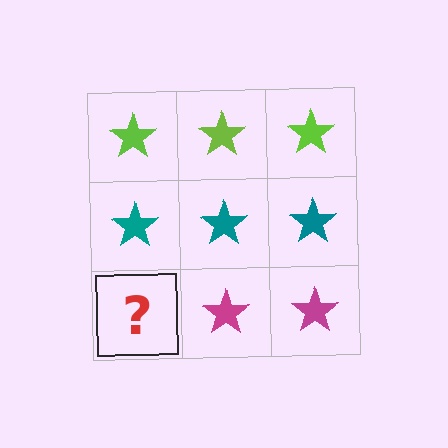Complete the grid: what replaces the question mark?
The question mark should be replaced with a magenta star.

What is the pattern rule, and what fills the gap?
The rule is that each row has a consistent color. The gap should be filled with a magenta star.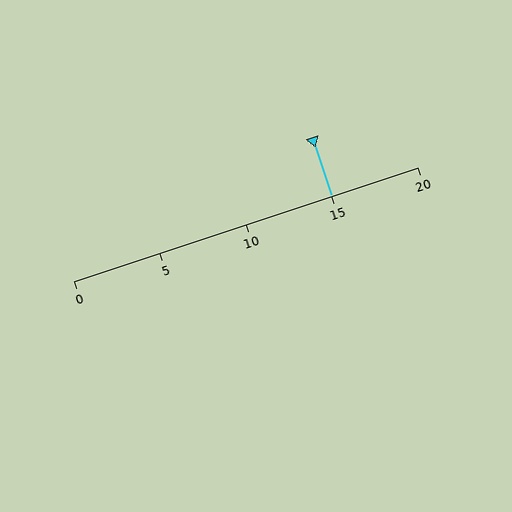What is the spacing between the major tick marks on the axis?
The major ticks are spaced 5 apart.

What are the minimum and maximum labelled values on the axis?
The axis runs from 0 to 20.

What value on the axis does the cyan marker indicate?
The marker indicates approximately 15.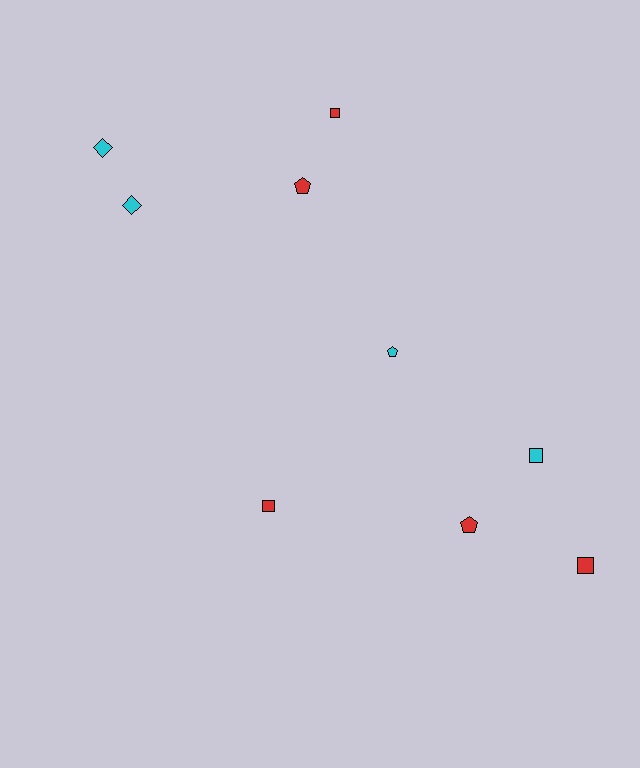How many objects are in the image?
There are 9 objects.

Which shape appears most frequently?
Square, with 4 objects.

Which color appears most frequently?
Red, with 5 objects.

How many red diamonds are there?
There are no red diamonds.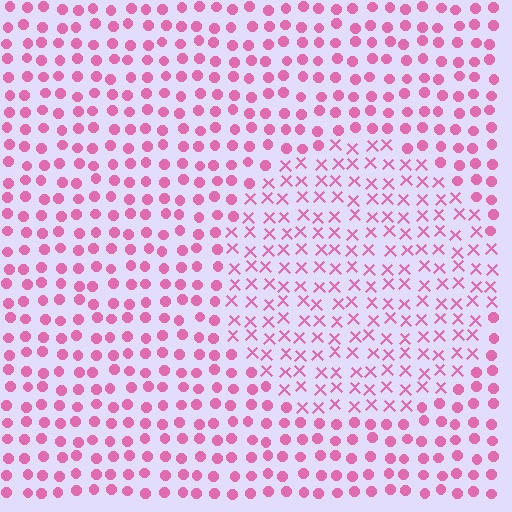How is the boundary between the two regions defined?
The boundary is defined by a change in element shape: X marks inside vs. circles outside. All elements share the same color and spacing.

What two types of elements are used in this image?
The image uses X marks inside the circle region and circles outside it.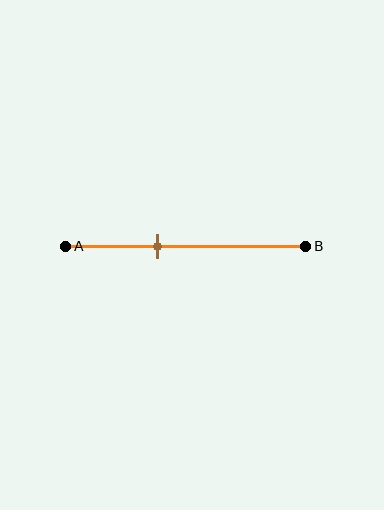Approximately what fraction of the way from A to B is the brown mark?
The brown mark is approximately 40% of the way from A to B.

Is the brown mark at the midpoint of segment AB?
No, the mark is at about 40% from A, not at the 50% midpoint.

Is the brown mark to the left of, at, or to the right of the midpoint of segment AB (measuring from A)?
The brown mark is to the left of the midpoint of segment AB.